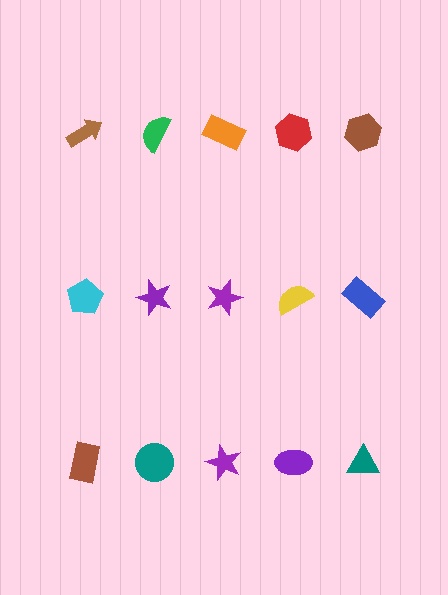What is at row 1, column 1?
A brown arrow.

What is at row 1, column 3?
An orange rectangle.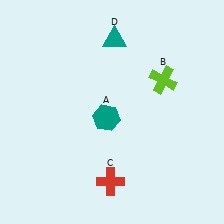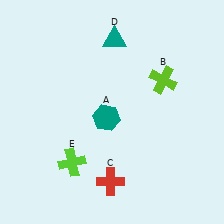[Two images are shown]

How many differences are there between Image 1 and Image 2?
There is 1 difference between the two images.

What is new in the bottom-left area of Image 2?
A lime cross (E) was added in the bottom-left area of Image 2.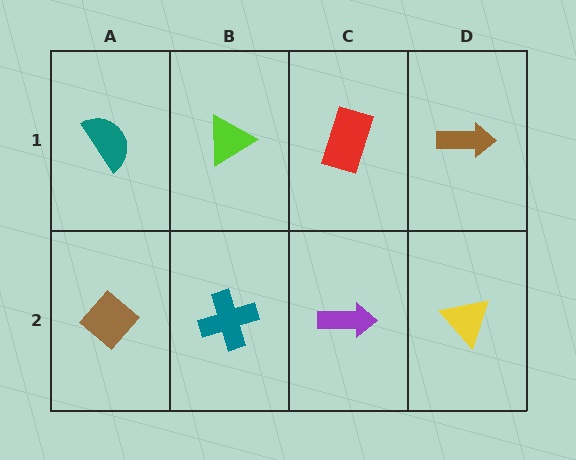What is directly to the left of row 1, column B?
A teal semicircle.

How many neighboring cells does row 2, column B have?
3.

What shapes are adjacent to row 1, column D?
A yellow triangle (row 2, column D), a red rectangle (row 1, column C).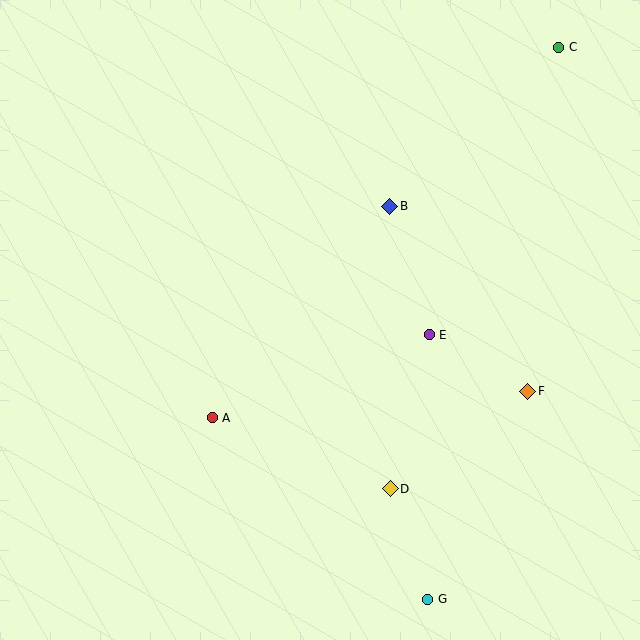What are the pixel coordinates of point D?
Point D is at (390, 489).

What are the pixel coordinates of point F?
Point F is at (528, 391).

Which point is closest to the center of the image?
Point E at (429, 335) is closest to the center.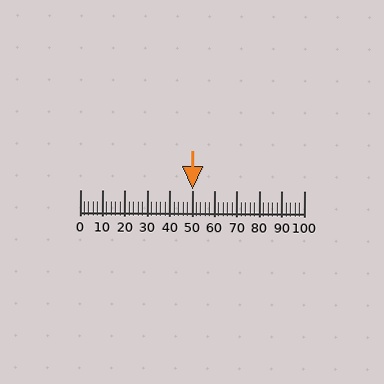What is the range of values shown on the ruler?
The ruler shows values from 0 to 100.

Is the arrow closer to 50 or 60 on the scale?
The arrow is closer to 50.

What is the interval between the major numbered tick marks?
The major tick marks are spaced 10 units apart.